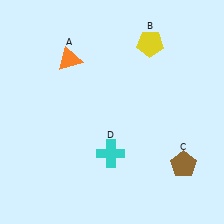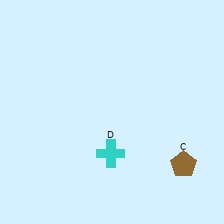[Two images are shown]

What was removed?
The yellow pentagon (B), the orange triangle (A) were removed in Image 2.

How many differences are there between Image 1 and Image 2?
There are 2 differences between the two images.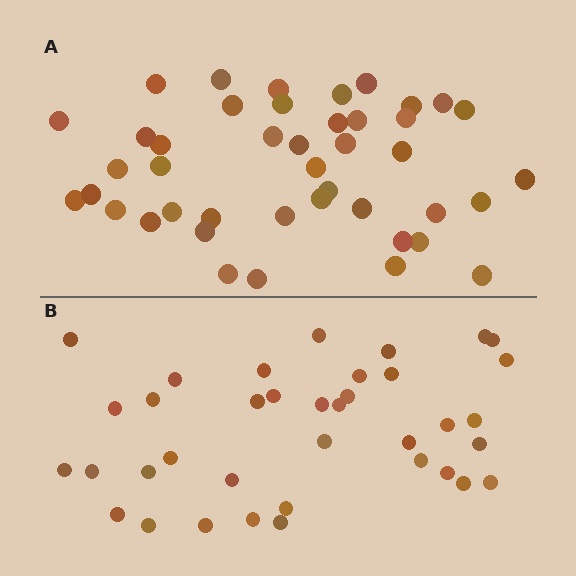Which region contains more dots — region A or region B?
Region A (the top region) has more dots.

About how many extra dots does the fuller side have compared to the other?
Region A has about 6 more dots than region B.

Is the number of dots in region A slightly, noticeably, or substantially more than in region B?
Region A has only slightly more — the two regions are fairly close. The ratio is roughly 1.2 to 1.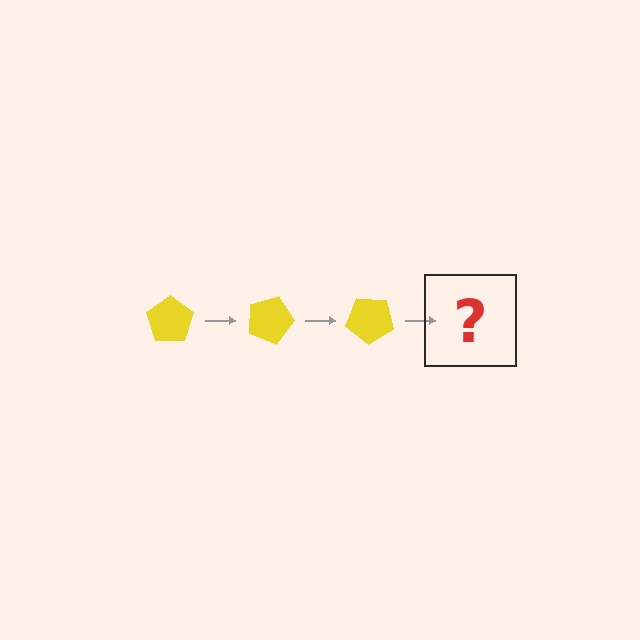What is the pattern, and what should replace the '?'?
The pattern is that the pentagon rotates 20 degrees each step. The '?' should be a yellow pentagon rotated 60 degrees.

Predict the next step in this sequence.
The next step is a yellow pentagon rotated 60 degrees.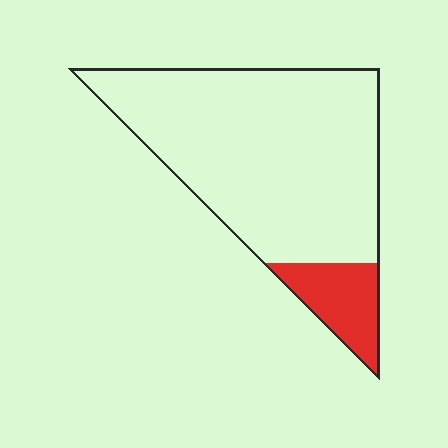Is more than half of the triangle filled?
No.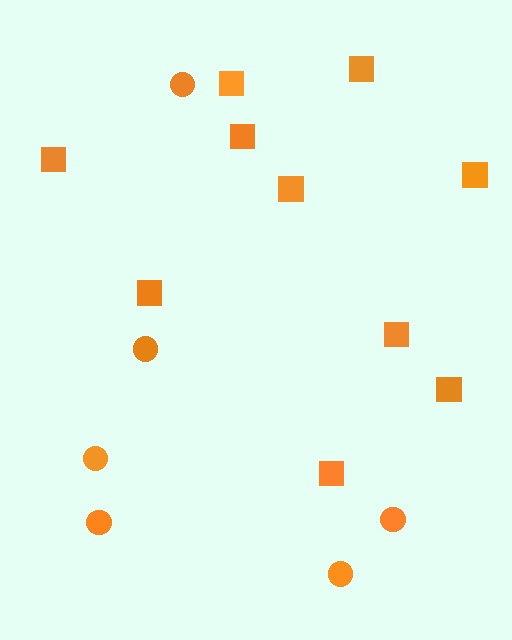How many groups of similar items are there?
There are 2 groups: one group of squares (10) and one group of circles (6).